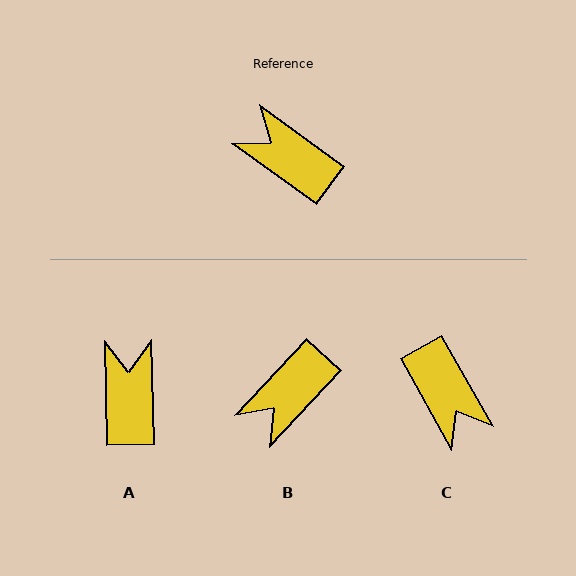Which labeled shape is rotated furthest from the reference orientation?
C, about 155 degrees away.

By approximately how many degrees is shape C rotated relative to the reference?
Approximately 155 degrees counter-clockwise.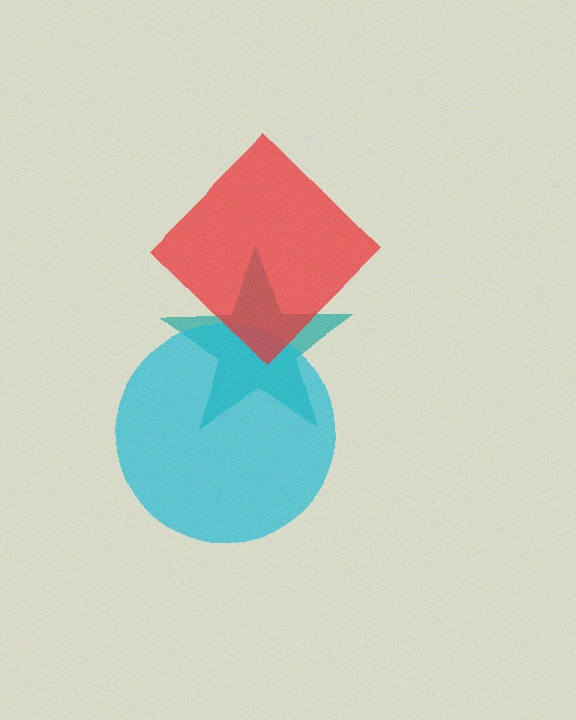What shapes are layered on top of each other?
The layered shapes are: a teal star, a cyan circle, a red diamond.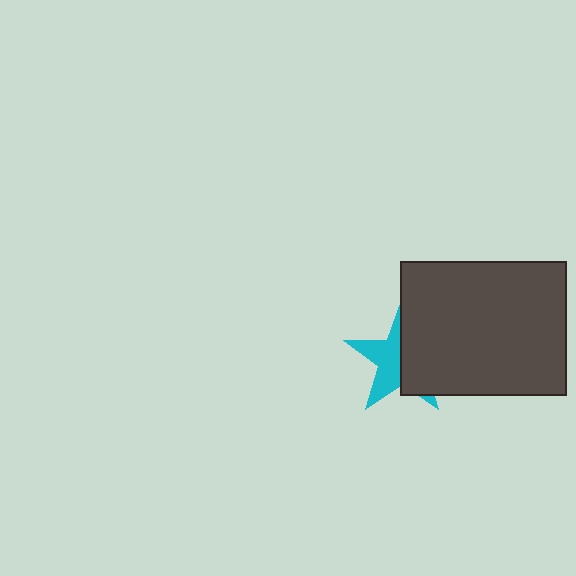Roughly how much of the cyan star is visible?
About half of it is visible (roughly 48%).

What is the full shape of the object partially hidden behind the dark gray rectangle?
The partially hidden object is a cyan star.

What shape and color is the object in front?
The object in front is a dark gray rectangle.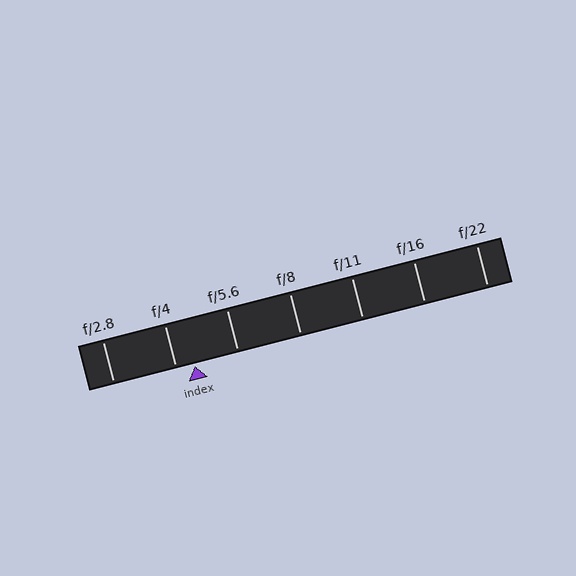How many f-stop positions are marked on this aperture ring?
There are 7 f-stop positions marked.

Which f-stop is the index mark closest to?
The index mark is closest to f/4.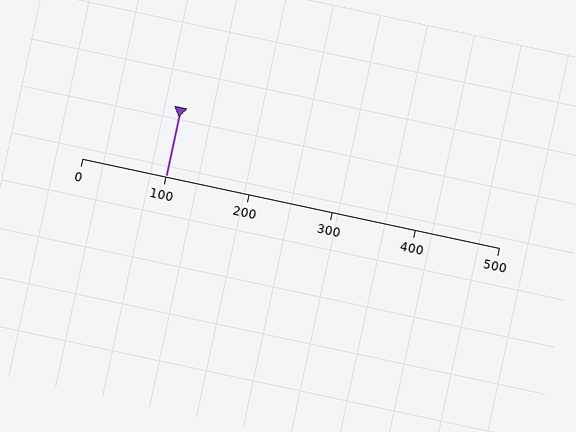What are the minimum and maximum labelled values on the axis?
The axis runs from 0 to 500.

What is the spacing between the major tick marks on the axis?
The major ticks are spaced 100 apart.